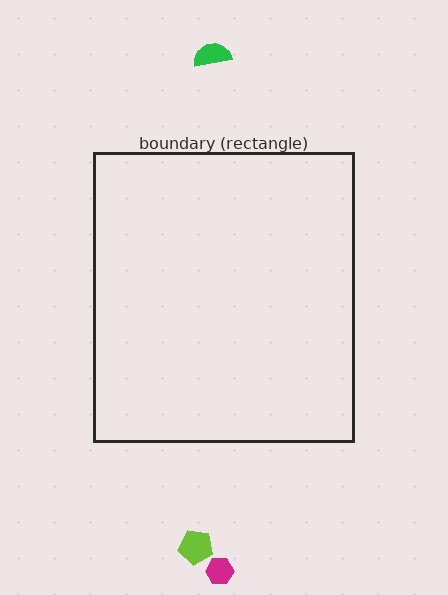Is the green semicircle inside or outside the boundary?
Outside.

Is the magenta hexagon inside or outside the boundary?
Outside.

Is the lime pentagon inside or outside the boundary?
Outside.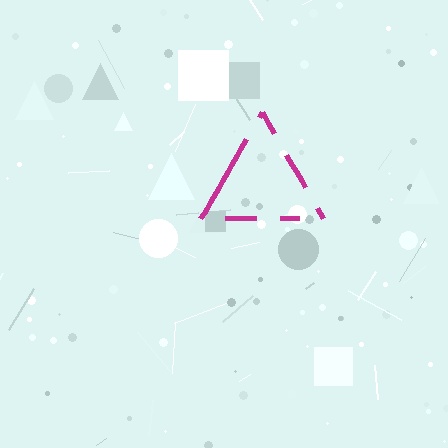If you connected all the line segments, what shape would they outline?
They would outline a triangle.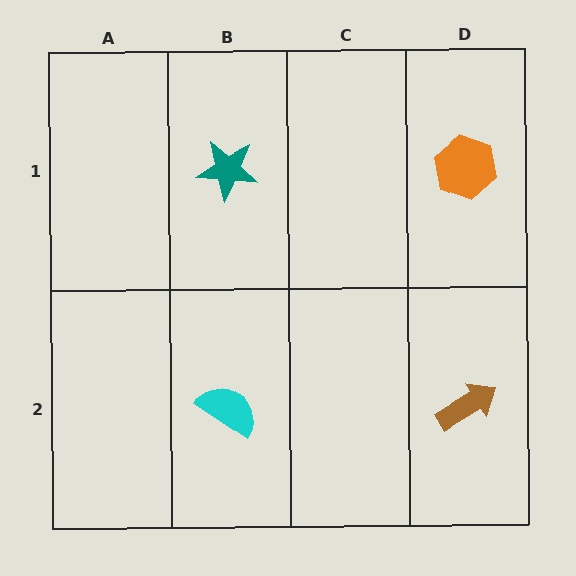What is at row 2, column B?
A cyan semicircle.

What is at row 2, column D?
A brown arrow.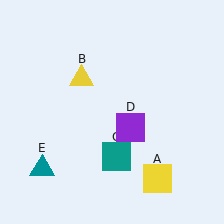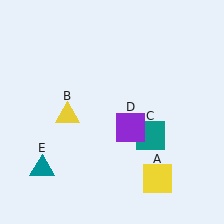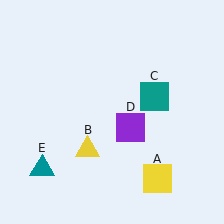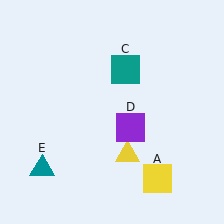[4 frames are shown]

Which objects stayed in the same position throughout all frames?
Yellow square (object A) and purple square (object D) and teal triangle (object E) remained stationary.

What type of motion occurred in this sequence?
The yellow triangle (object B), teal square (object C) rotated counterclockwise around the center of the scene.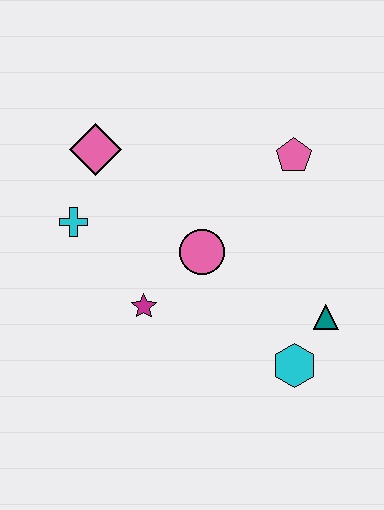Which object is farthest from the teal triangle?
The pink diamond is farthest from the teal triangle.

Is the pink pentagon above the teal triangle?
Yes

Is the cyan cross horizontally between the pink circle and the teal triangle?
No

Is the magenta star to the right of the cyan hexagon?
No